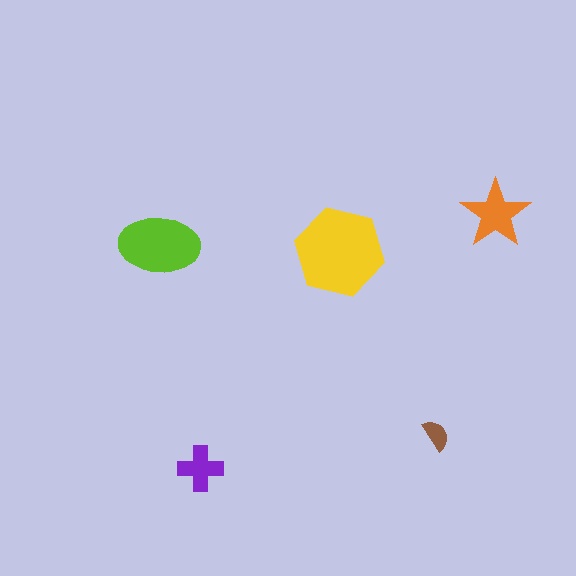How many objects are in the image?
There are 5 objects in the image.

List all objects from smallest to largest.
The brown semicircle, the purple cross, the orange star, the lime ellipse, the yellow hexagon.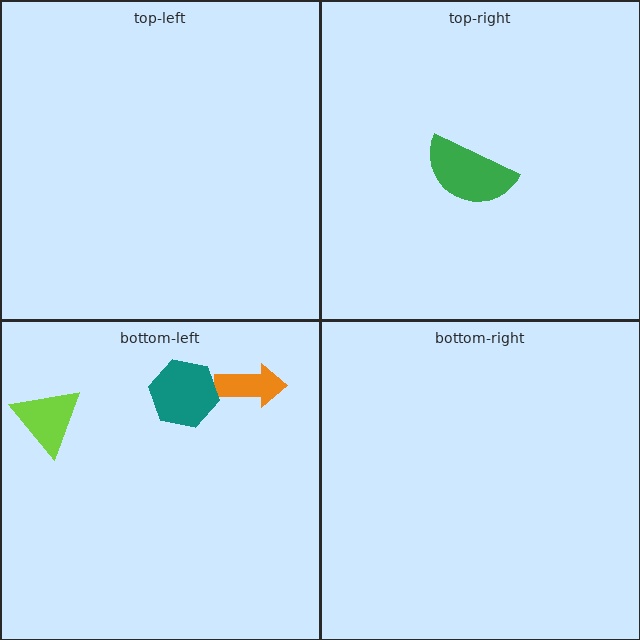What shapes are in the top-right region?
The green semicircle.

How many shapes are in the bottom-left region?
3.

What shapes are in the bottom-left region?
The orange arrow, the teal hexagon, the lime triangle.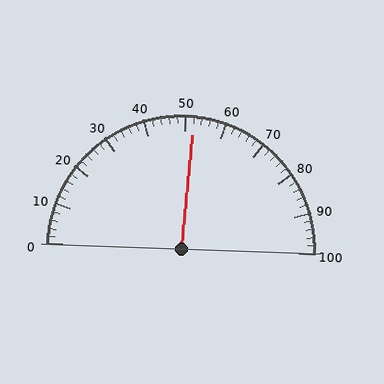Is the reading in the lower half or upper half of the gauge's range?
The reading is in the upper half of the range (0 to 100).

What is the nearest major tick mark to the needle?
The nearest major tick mark is 50.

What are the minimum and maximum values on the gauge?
The gauge ranges from 0 to 100.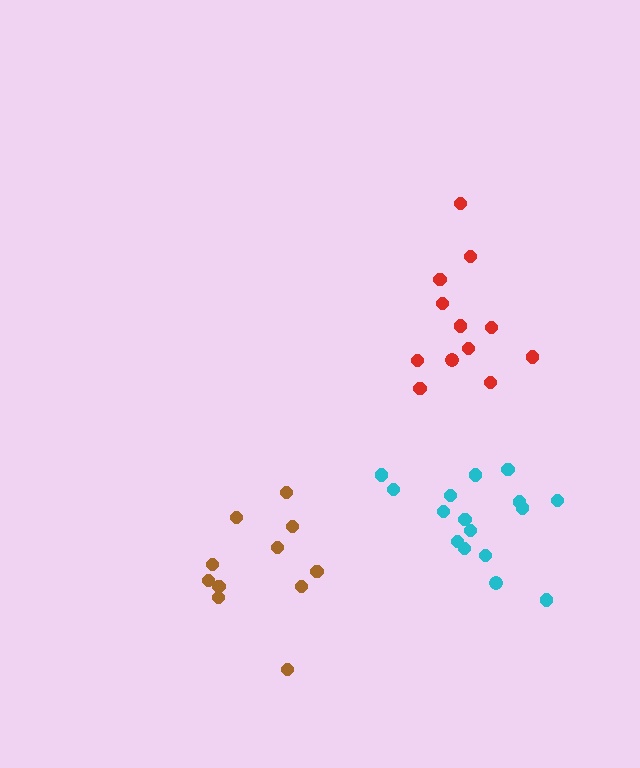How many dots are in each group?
Group 1: 16 dots, Group 2: 11 dots, Group 3: 12 dots (39 total).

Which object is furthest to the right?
The red cluster is rightmost.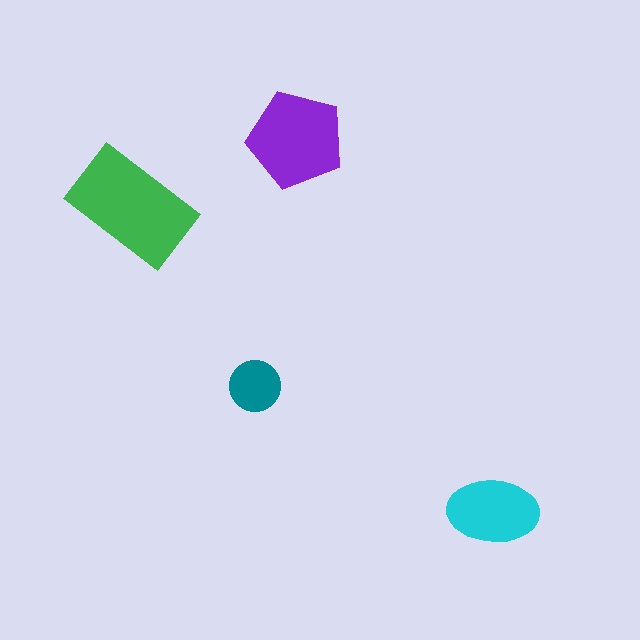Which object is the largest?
The green rectangle.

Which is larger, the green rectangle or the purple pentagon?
The green rectangle.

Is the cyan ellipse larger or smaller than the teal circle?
Larger.